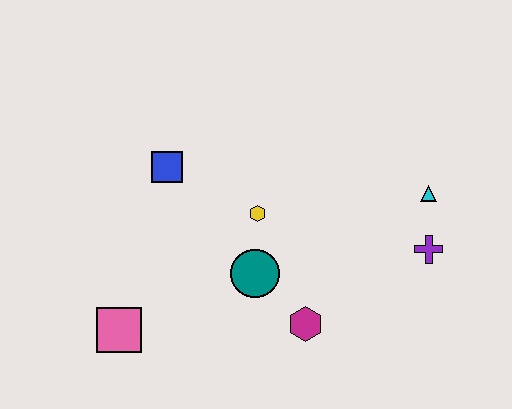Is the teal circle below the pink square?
No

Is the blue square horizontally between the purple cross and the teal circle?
No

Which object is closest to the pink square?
The teal circle is closest to the pink square.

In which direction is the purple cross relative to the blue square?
The purple cross is to the right of the blue square.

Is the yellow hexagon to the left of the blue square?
No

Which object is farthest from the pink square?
The cyan triangle is farthest from the pink square.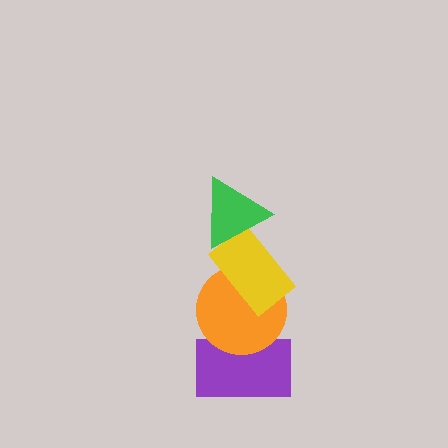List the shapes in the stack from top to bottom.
From top to bottom: the green triangle, the yellow rectangle, the orange circle, the purple rectangle.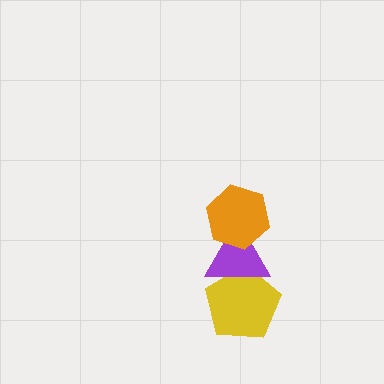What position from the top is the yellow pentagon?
The yellow pentagon is 3rd from the top.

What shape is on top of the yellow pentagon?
The purple triangle is on top of the yellow pentagon.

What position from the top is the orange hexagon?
The orange hexagon is 1st from the top.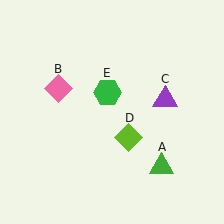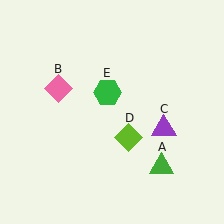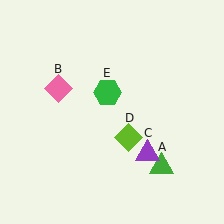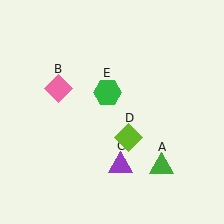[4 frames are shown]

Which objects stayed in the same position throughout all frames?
Green triangle (object A) and pink diamond (object B) and lime diamond (object D) and green hexagon (object E) remained stationary.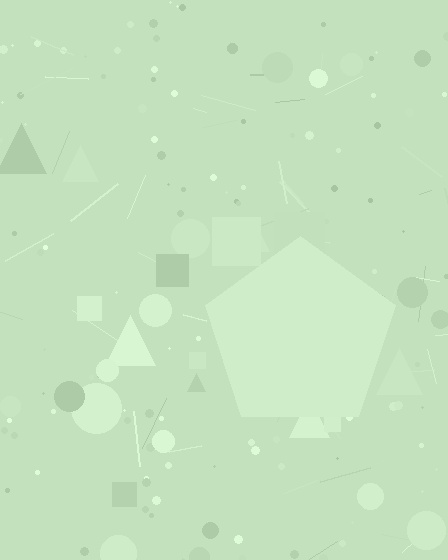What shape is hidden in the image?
A pentagon is hidden in the image.